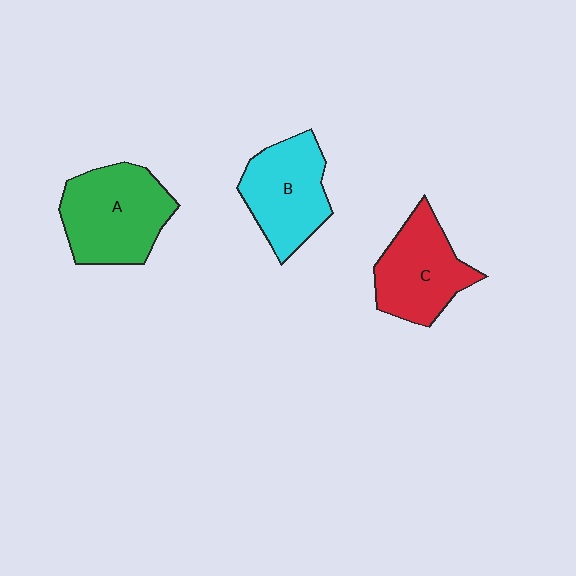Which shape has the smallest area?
Shape C (red).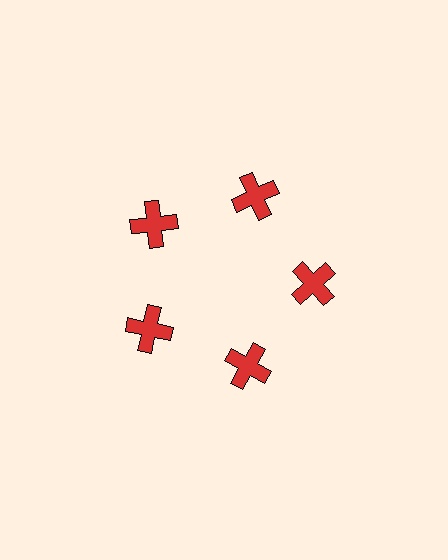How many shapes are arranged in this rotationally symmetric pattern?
There are 5 shapes, arranged in 5 groups of 1.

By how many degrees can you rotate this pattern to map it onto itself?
The pattern maps onto itself every 72 degrees of rotation.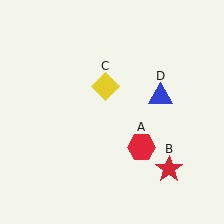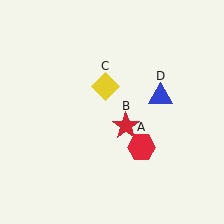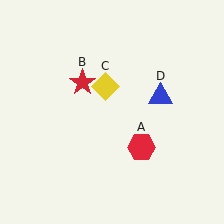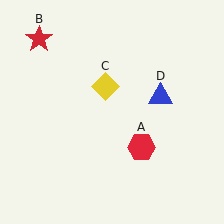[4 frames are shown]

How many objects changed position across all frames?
1 object changed position: red star (object B).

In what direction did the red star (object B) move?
The red star (object B) moved up and to the left.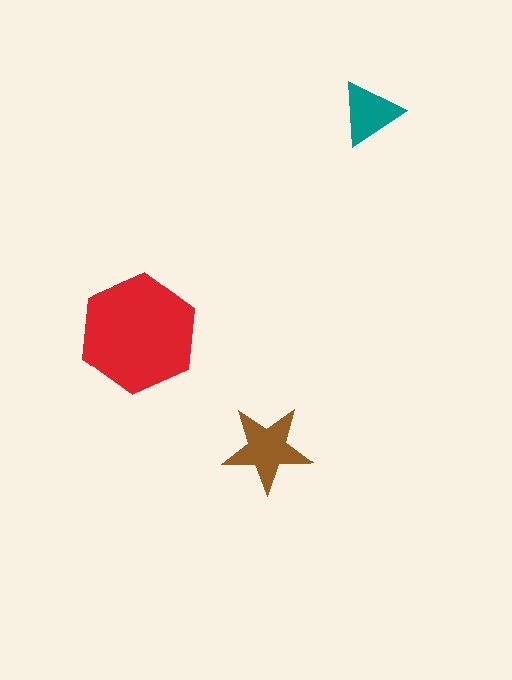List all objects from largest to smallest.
The red hexagon, the brown star, the teal triangle.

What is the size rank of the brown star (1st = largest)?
2nd.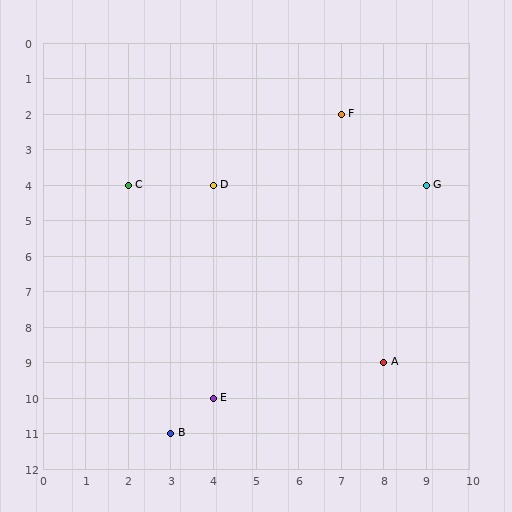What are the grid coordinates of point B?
Point B is at grid coordinates (3, 11).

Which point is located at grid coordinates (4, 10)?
Point E is at (4, 10).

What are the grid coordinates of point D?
Point D is at grid coordinates (4, 4).